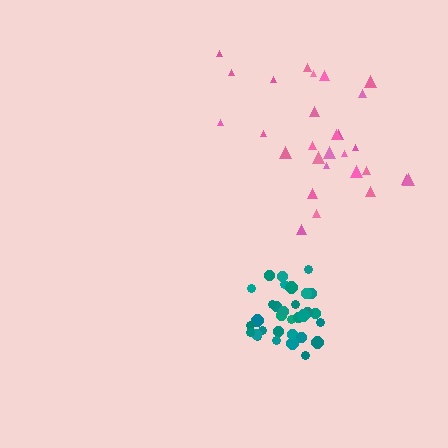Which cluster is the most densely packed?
Teal.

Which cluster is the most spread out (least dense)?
Pink.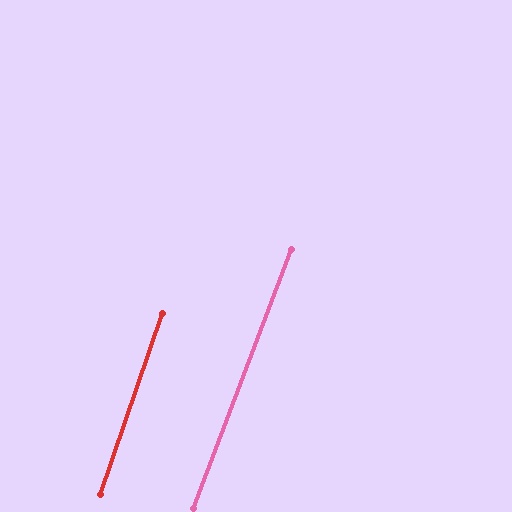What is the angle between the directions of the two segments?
Approximately 2 degrees.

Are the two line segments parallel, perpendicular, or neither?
Parallel — their directions differ by only 1.8°.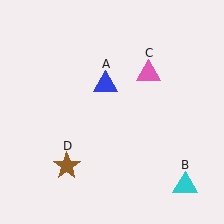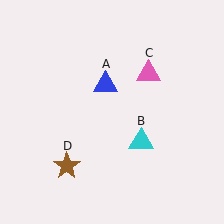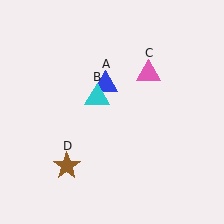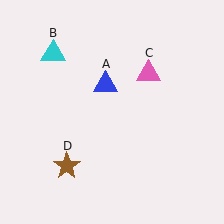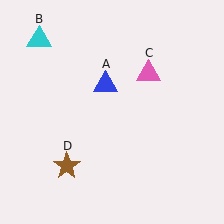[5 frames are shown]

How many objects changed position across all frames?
1 object changed position: cyan triangle (object B).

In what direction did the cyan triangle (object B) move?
The cyan triangle (object B) moved up and to the left.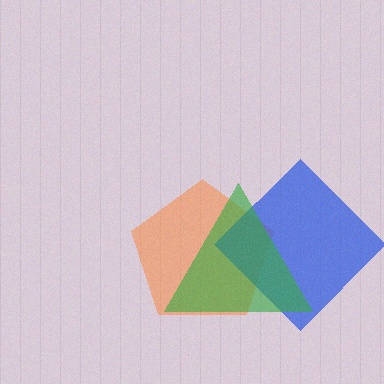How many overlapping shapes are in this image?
There are 3 overlapping shapes in the image.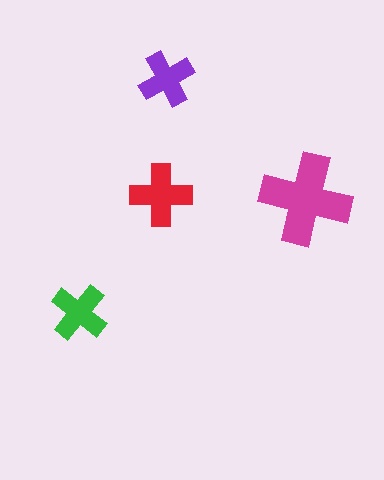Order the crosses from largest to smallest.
the magenta one, the red one, the green one, the purple one.